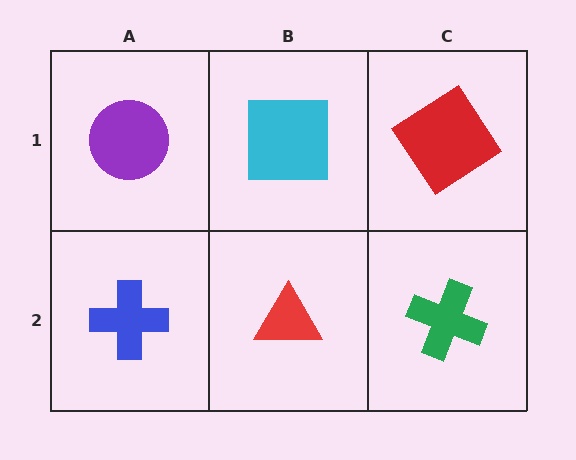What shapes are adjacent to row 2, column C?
A red diamond (row 1, column C), a red triangle (row 2, column B).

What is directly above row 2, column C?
A red diamond.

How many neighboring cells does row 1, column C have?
2.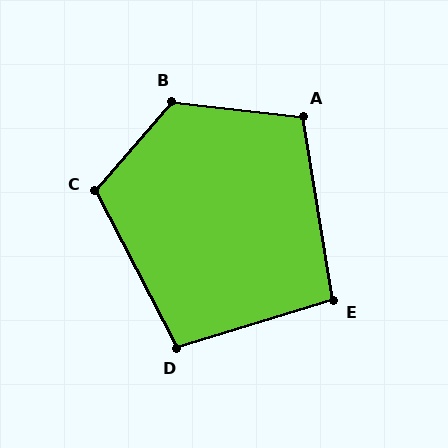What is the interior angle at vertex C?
Approximately 112 degrees (obtuse).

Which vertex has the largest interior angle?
B, at approximately 124 degrees.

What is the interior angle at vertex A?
Approximately 106 degrees (obtuse).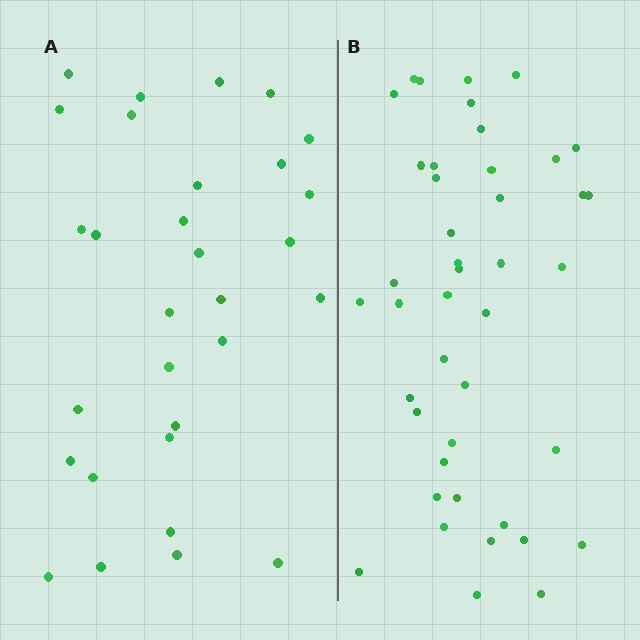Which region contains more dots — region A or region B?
Region B (the right region) has more dots.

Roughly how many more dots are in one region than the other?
Region B has approximately 15 more dots than region A.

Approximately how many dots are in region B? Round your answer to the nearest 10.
About 40 dots. (The exact count is 43, which rounds to 40.)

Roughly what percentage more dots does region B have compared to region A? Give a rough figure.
About 45% more.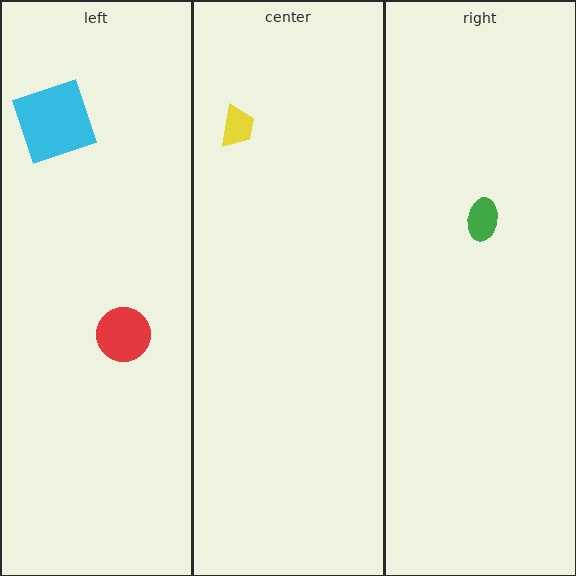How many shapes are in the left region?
2.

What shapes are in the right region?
The green ellipse.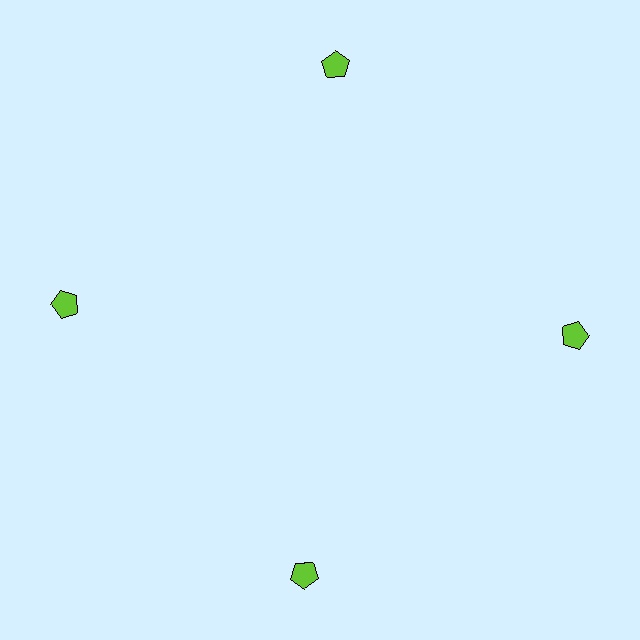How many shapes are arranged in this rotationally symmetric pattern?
There are 4 shapes, arranged in 4 groups of 1.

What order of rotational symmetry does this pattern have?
This pattern has 4-fold rotational symmetry.